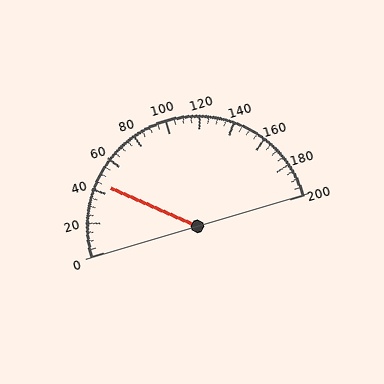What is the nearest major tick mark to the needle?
The nearest major tick mark is 40.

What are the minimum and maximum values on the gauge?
The gauge ranges from 0 to 200.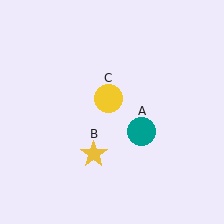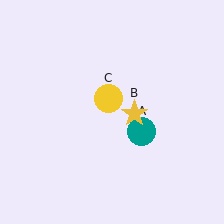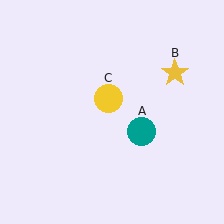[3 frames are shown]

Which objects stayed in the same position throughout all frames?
Teal circle (object A) and yellow circle (object C) remained stationary.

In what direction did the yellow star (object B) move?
The yellow star (object B) moved up and to the right.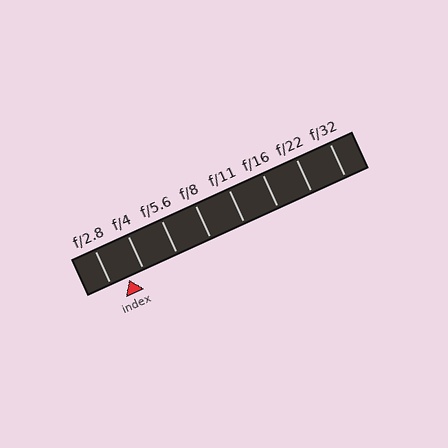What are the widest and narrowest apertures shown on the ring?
The widest aperture shown is f/2.8 and the narrowest is f/32.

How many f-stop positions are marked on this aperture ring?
There are 8 f-stop positions marked.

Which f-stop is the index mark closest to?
The index mark is closest to f/4.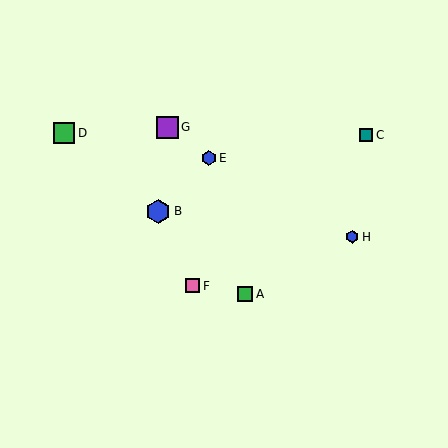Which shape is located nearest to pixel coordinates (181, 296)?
The pink square (labeled F) at (192, 286) is nearest to that location.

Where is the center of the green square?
The center of the green square is at (245, 294).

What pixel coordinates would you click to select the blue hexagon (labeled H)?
Click at (352, 237) to select the blue hexagon H.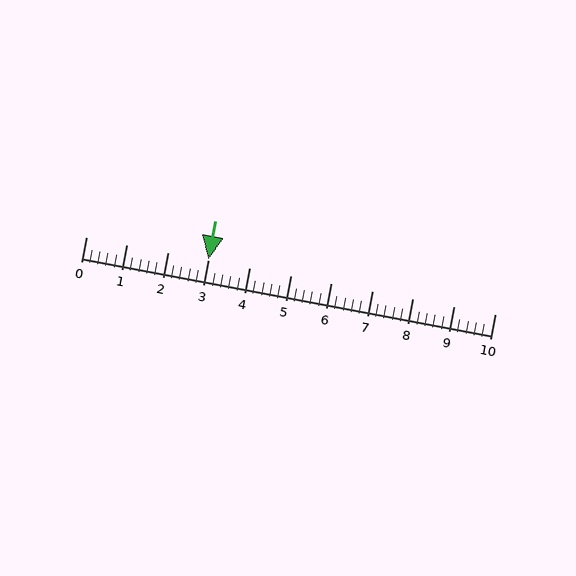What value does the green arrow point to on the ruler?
The green arrow points to approximately 3.0.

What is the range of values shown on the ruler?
The ruler shows values from 0 to 10.